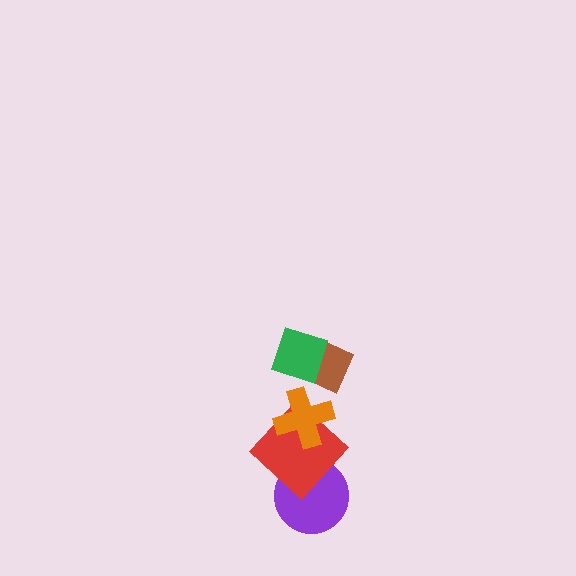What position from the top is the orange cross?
The orange cross is 3rd from the top.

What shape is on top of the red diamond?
The orange cross is on top of the red diamond.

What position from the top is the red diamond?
The red diamond is 4th from the top.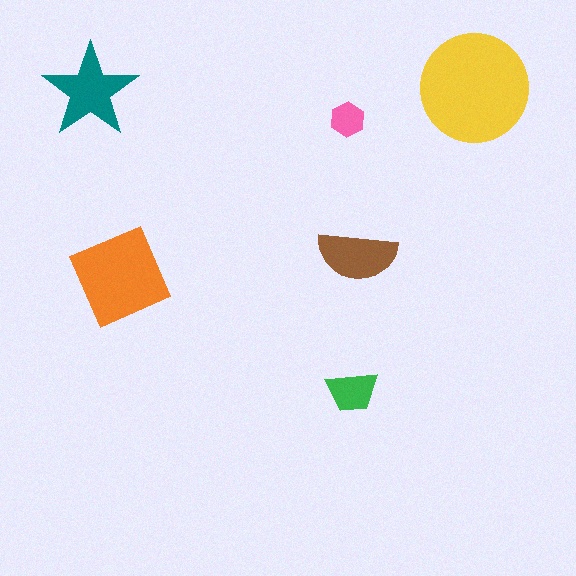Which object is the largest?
The yellow circle.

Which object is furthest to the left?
The teal star is leftmost.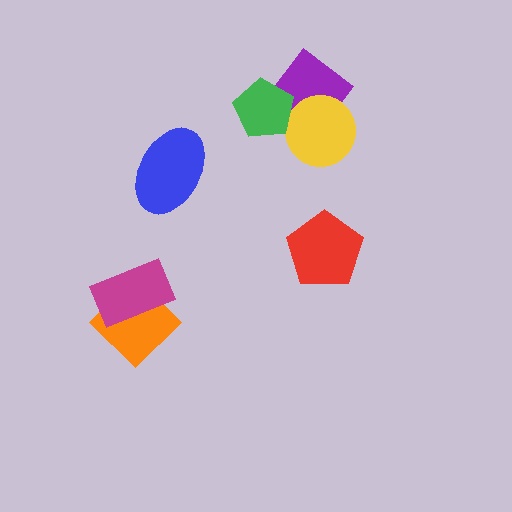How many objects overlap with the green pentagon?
2 objects overlap with the green pentagon.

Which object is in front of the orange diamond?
The magenta rectangle is in front of the orange diamond.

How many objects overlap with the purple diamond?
2 objects overlap with the purple diamond.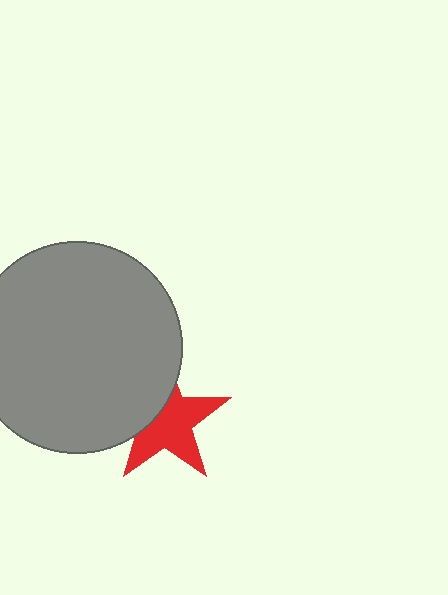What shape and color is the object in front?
The object in front is a gray circle.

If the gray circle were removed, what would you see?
You would see the complete red star.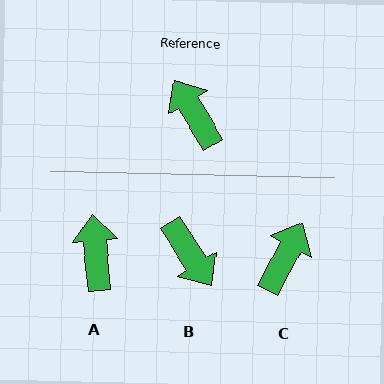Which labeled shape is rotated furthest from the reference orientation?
B, about 178 degrees away.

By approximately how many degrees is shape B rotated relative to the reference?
Approximately 178 degrees clockwise.